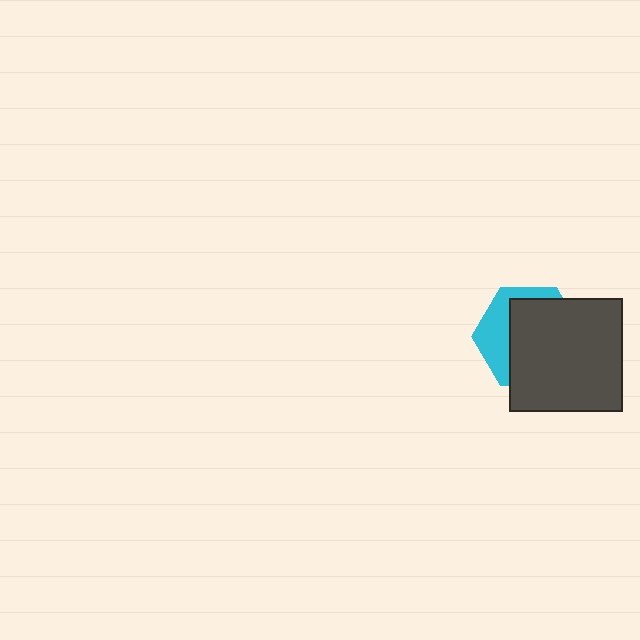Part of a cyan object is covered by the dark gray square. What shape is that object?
It is a hexagon.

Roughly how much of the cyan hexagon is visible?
A small part of it is visible (roughly 34%).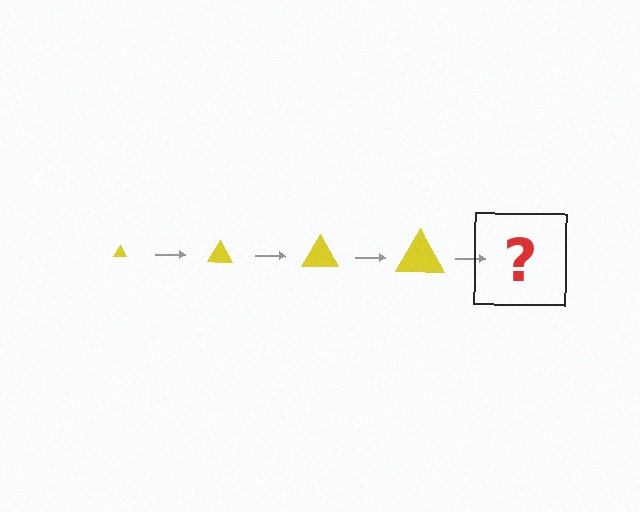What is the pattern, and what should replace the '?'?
The pattern is that the triangle gets progressively larger each step. The '?' should be a yellow triangle, larger than the previous one.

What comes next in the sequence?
The next element should be a yellow triangle, larger than the previous one.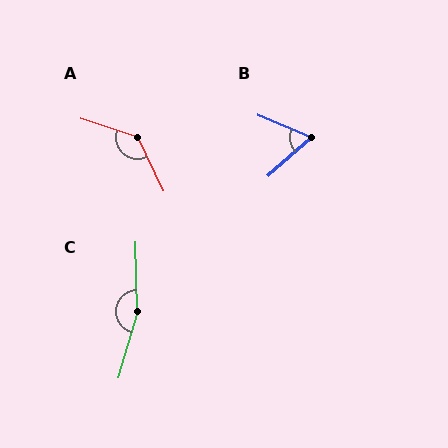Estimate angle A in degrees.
Approximately 133 degrees.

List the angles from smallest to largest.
B (64°), A (133°), C (163°).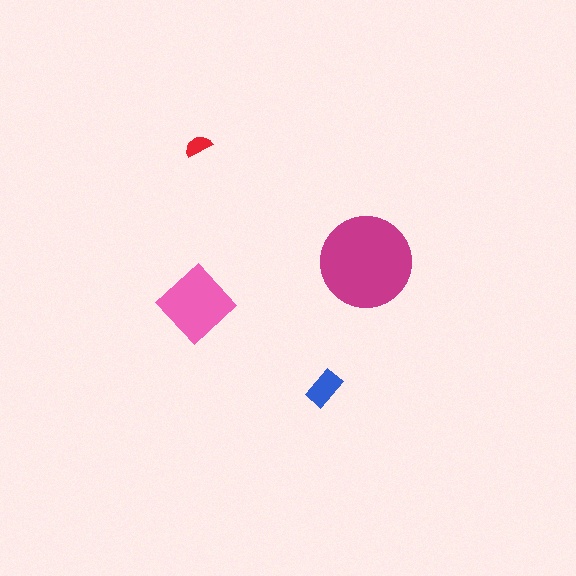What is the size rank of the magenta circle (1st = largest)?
1st.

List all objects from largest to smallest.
The magenta circle, the pink diamond, the blue rectangle, the red semicircle.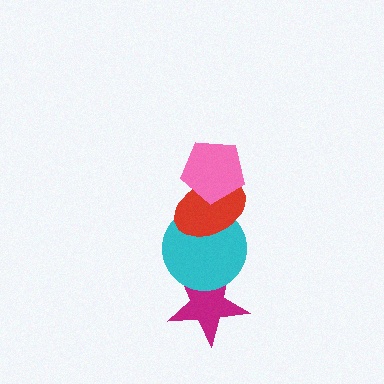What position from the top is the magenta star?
The magenta star is 4th from the top.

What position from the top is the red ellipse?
The red ellipse is 2nd from the top.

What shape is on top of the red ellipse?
The pink pentagon is on top of the red ellipse.